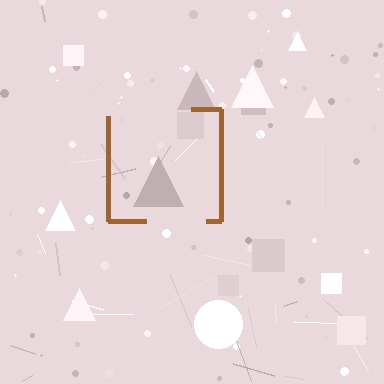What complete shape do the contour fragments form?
The contour fragments form a square.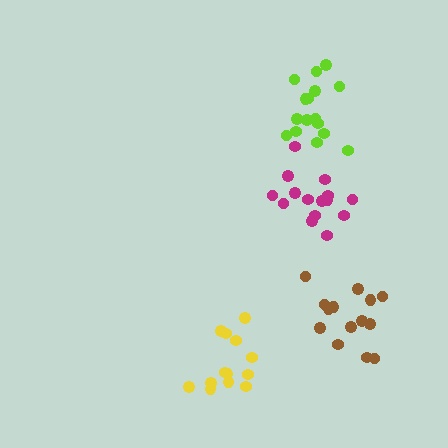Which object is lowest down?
The yellow cluster is bottommost.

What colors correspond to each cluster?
The clusters are colored: lime, magenta, brown, yellow.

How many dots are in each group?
Group 1: 16 dots, Group 2: 15 dots, Group 3: 14 dots, Group 4: 13 dots (58 total).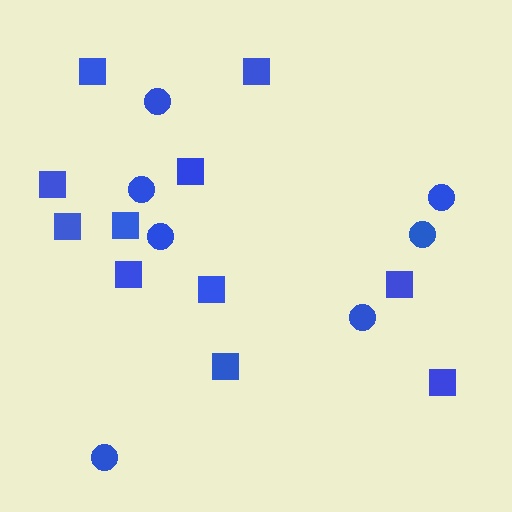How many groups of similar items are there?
There are 2 groups: one group of circles (7) and one group of squares (11).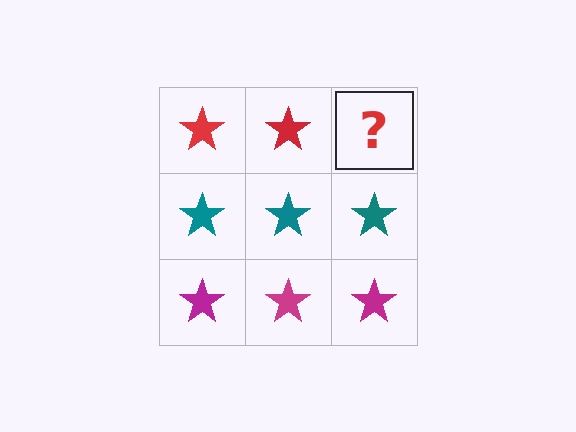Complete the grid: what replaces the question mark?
The question mark should be replaced with a red star.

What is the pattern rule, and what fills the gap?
The rule is that each row has a consistent color. The gap should be filled with a red star.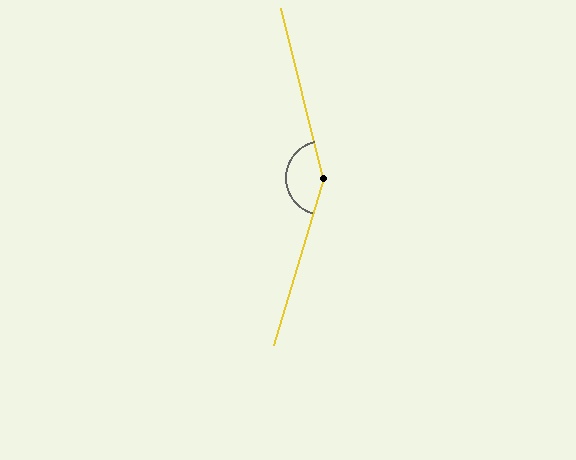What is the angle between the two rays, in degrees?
Approximately 149 degrees.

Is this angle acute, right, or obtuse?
It is obtuse.